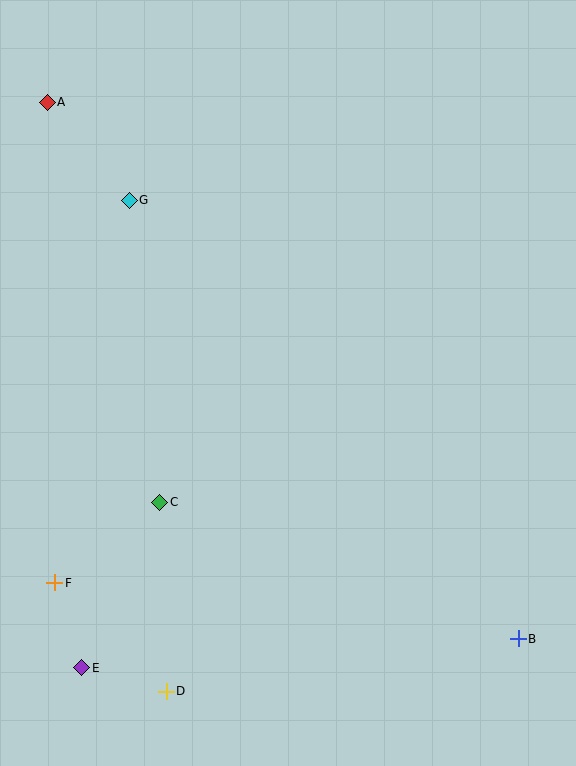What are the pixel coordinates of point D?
Point D is at (166, 691).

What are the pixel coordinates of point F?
Point F is at (55, 583).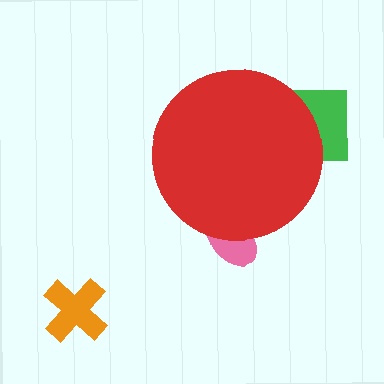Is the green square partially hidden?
Yes, the green square is partially hidden behind the red circle.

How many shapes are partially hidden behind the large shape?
2 shapes are partially hidden.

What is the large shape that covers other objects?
A red circle.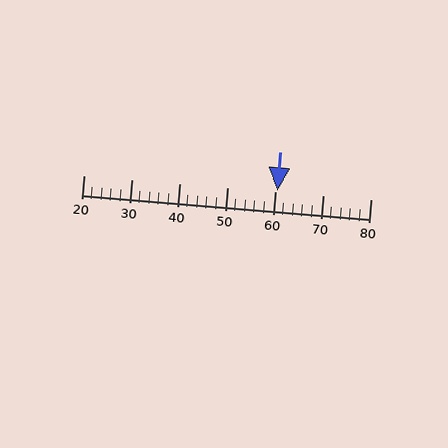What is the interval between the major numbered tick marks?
The major tick marks are spaced 10 units apart.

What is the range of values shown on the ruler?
The ruler shows values from 20 to 80.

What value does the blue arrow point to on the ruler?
The blue arrow points to approximately 60.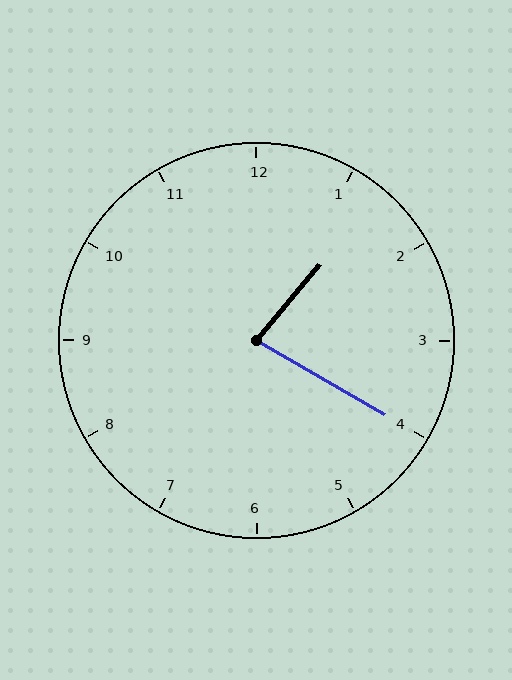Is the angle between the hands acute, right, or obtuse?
It is acute.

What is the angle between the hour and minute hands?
Approximately 80 degrees.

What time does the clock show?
1:20.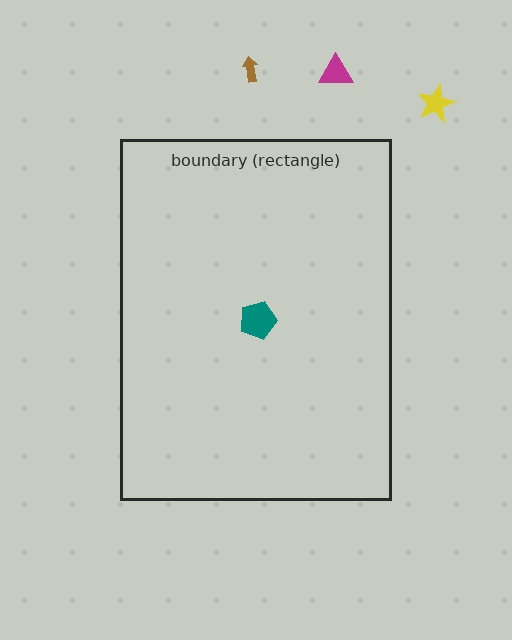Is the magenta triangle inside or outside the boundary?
Outside.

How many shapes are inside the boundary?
1 inside, 3 outside.